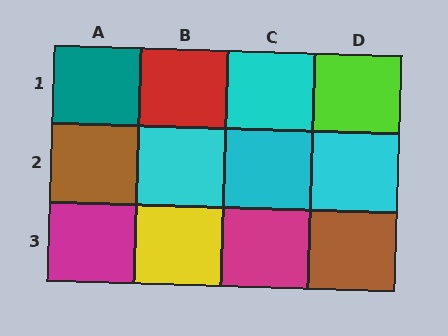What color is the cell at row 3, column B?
Yellow.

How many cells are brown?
2 cells are brown.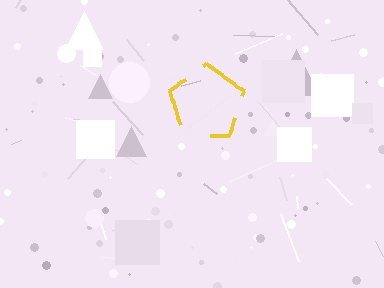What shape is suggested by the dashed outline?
The dashed outline suggests a pentagon.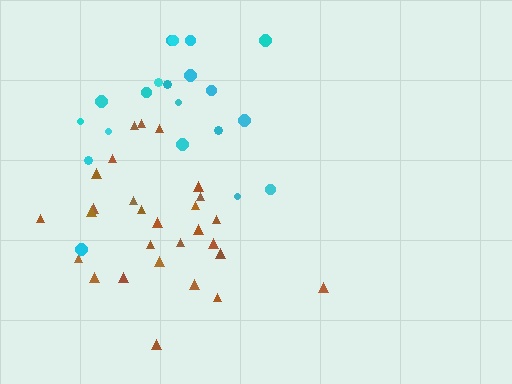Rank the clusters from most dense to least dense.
brown, cyan.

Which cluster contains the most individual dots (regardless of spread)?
Brown (28).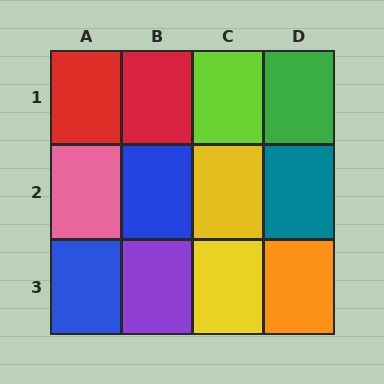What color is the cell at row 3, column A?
Blue.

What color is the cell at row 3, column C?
Yellow.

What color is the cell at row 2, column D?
Teal.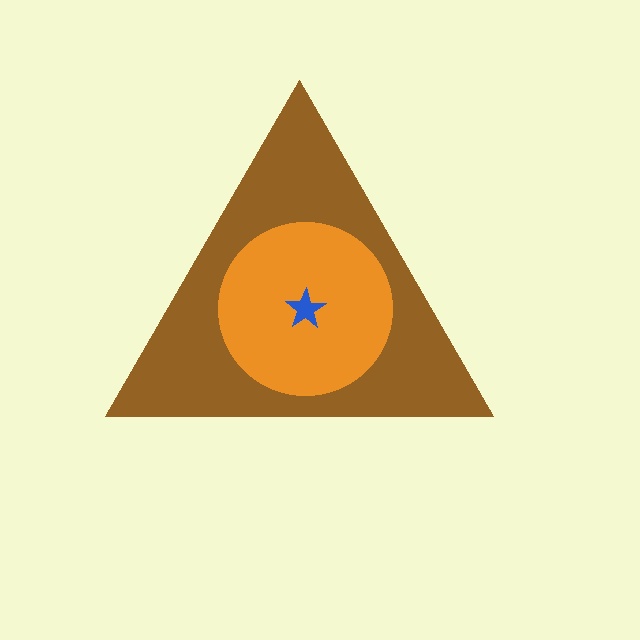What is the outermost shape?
The brown triangle.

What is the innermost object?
The blue star.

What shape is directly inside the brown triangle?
The orange circle.